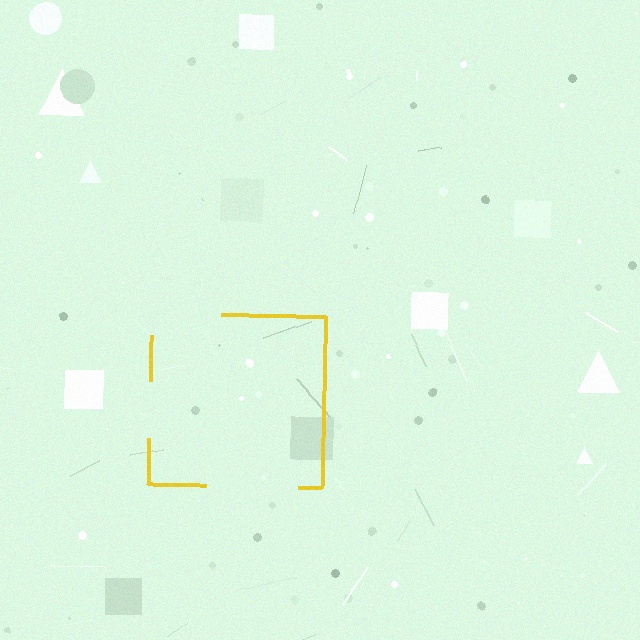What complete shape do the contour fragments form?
The contour fragments form a square.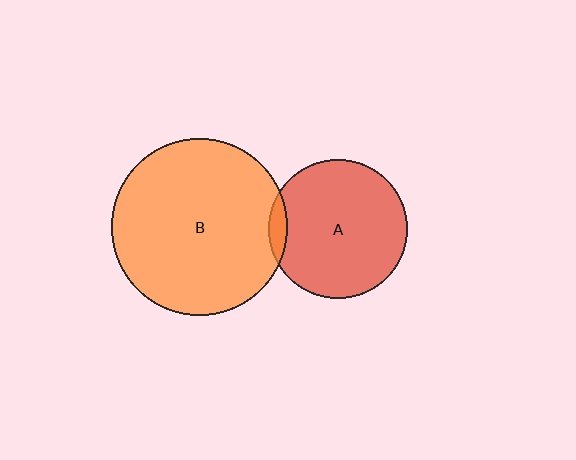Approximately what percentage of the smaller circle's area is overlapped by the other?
Approximately 5%.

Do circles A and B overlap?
Yes.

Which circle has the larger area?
Circle B (orange).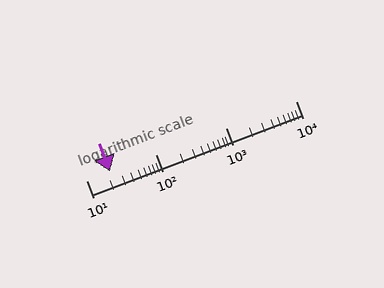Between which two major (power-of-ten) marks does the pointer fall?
The pointer is between 10 and 100.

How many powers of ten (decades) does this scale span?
The scale spans 3 decades, from 10 to 10000.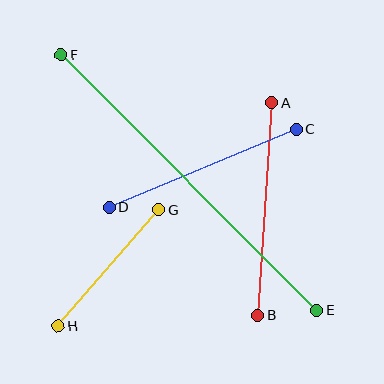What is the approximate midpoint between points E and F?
The midpoint is at approximately (189, 183) pixels.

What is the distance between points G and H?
The distance is approximately 154 pixels.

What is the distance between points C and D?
The distance is approximately 203 pixels.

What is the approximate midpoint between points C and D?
The midpoint is at approximately (203, 168) pixels.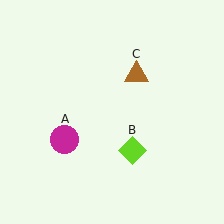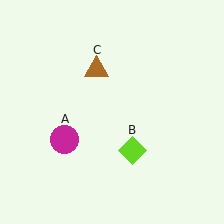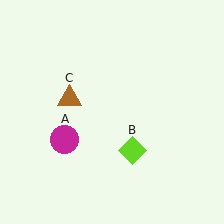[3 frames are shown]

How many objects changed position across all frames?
1 object changed position: brown triangle (object C).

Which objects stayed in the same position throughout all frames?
Magenta circle (object A) and lime diamond (object B) remained stationary.